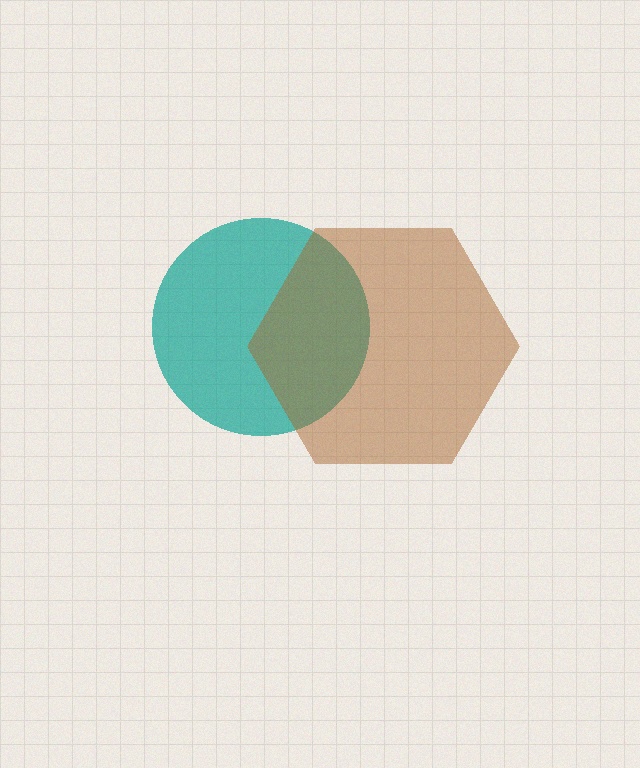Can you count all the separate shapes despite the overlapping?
Yes, there are 2 separate shapes.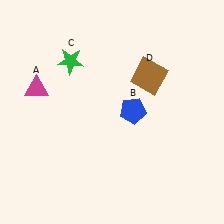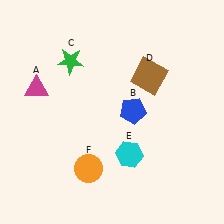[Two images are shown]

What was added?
A cyan hexagon (E), an orange circle (F) were added in Image 2.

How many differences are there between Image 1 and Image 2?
There are 2 differences between the two images.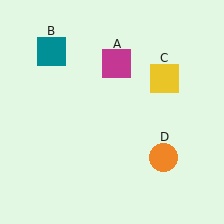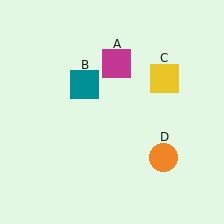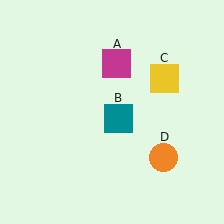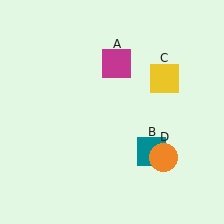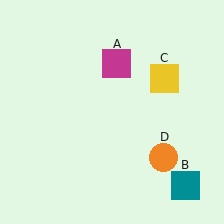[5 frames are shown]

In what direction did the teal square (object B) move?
The teal square (object B) moved down and to the right.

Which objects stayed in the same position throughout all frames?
Magenta square (object A) and yellow square (object C) and orange circle (object D) remained stationary.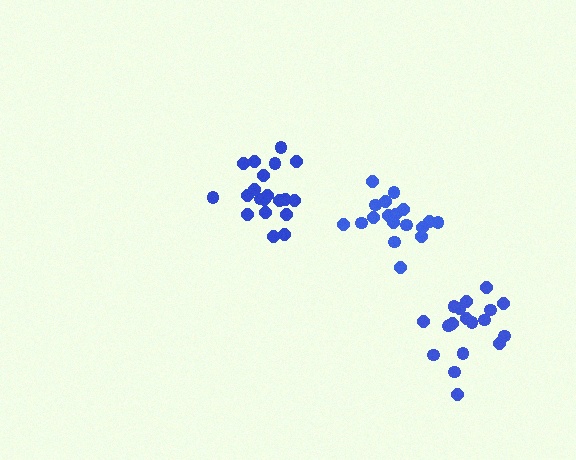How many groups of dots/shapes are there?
There are 3 groups.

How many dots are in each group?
Group 1: 18 dots, Group 2: 19 dots, Group 3: 20 dots (57 total).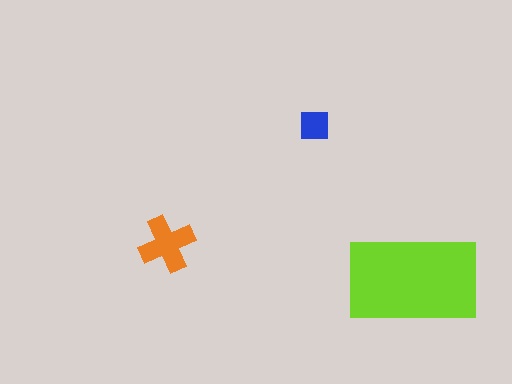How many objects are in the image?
There are 3 objects in the image.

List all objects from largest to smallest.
The lime rectangle, the orange cross, the blue square.